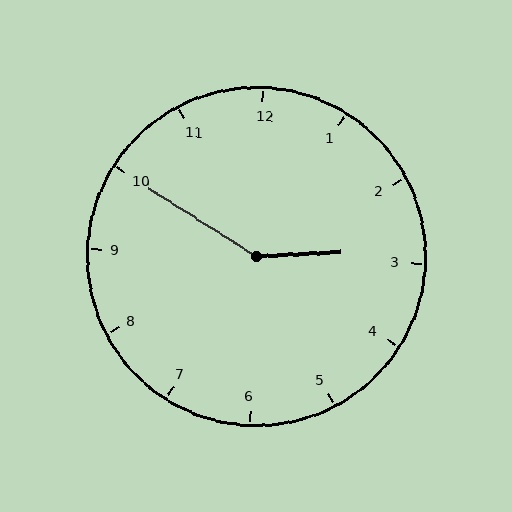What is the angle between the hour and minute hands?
Approximately 145 degrees.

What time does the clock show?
2:50.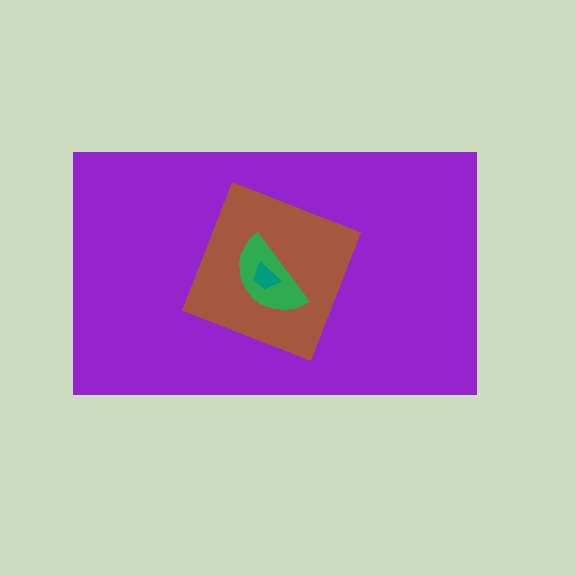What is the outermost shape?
The purple rectangle.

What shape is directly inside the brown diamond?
The green semicircle.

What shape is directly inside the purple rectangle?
The brown diamond.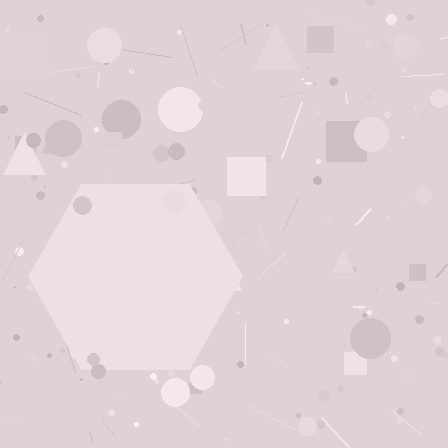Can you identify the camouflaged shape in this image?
The camouflaged shape is a hexagon.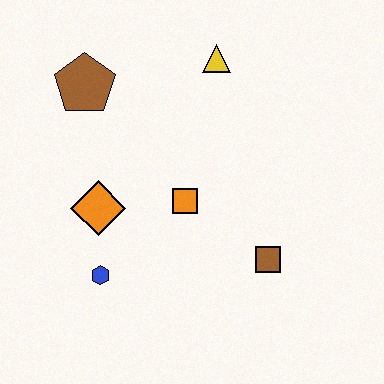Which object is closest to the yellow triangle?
The brown pentagon is closest to the yellow triangle.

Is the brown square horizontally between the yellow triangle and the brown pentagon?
No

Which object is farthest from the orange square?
The brown pentagon is farthest from the orange square.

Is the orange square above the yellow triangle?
No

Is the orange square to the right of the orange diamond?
Yes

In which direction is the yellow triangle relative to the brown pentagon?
The yellow triangle is to the right of the brown pentagon.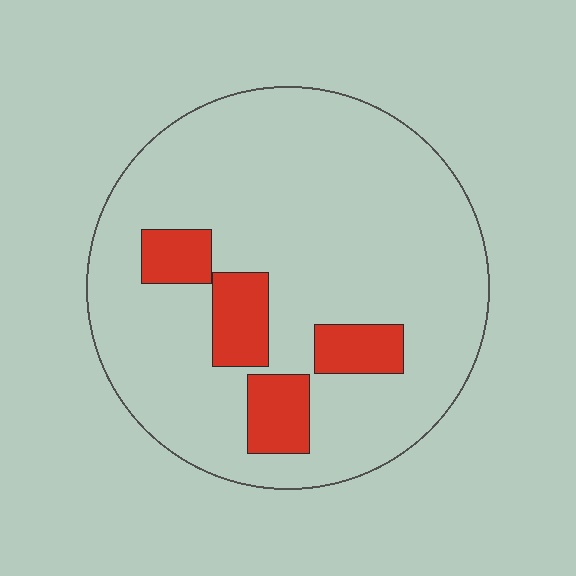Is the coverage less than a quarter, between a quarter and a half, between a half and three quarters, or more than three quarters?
Less than a quarter.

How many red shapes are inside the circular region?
4.